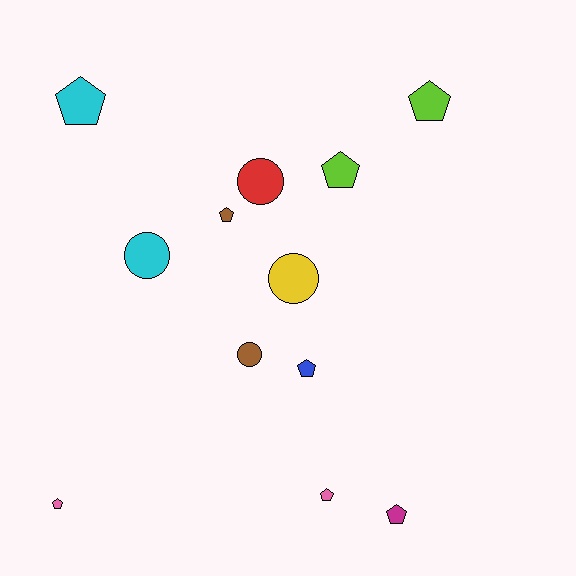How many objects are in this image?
There are 12 objects.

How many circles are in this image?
There are 4 circles.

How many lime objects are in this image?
There are 2 lime objects.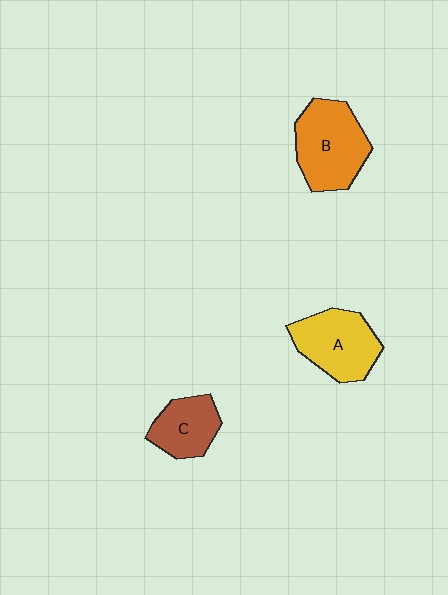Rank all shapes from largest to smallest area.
From largest to smallest: B (orange), A (yellow), C (brown).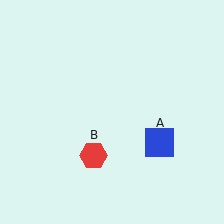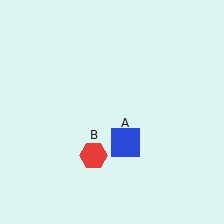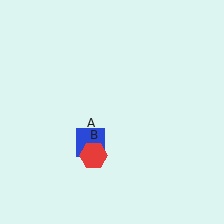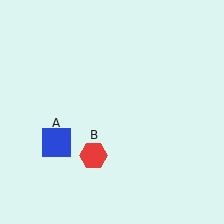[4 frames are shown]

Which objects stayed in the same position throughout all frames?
Red hexagon (object B) remained stationary.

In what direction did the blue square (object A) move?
The blue square (object A) moved left.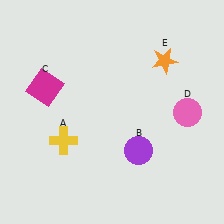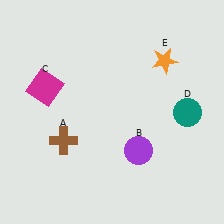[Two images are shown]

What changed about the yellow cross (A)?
In Image 1, A is yellow. In Image 2, it changed to brown.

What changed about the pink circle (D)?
In Image 1, D is pink. In Image 2, it changed to teal.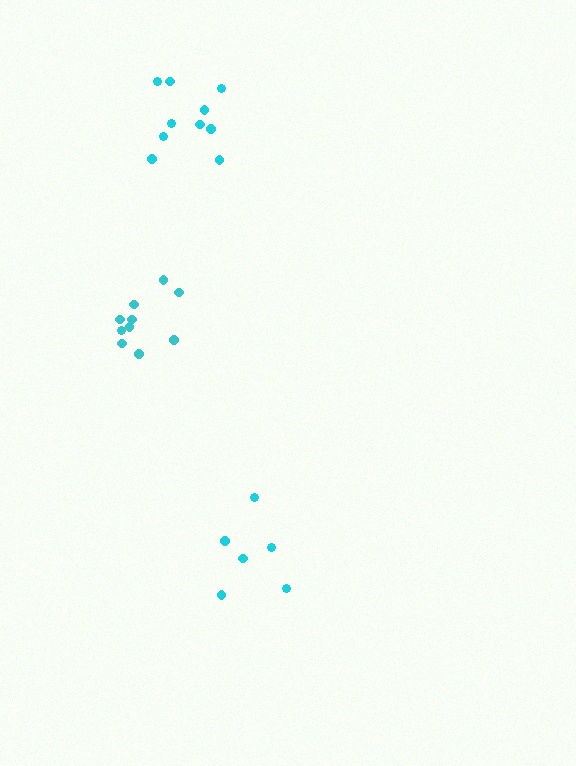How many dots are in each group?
Group 1: 6 dots, Group 2: 10 dots, Group 3: 10 dots (26 total).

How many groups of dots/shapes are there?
There are 3 groups.